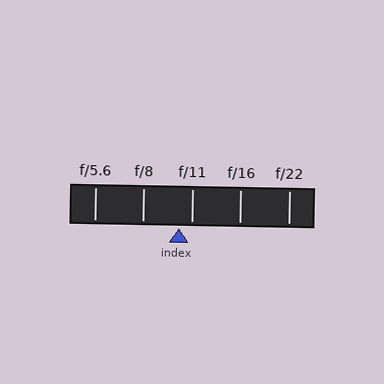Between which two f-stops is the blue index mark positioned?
The index mark is between f/8 and f/11.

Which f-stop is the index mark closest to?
The index mark is closest to f/11.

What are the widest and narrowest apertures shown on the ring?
The widest aperture shown is f/5.6 and the narrowest is f/22.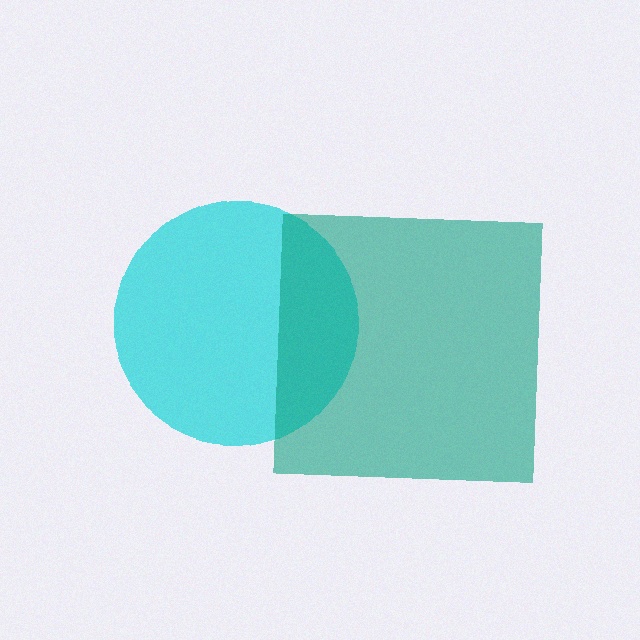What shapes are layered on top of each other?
The layered shapes are: a cyan circle, a teal square.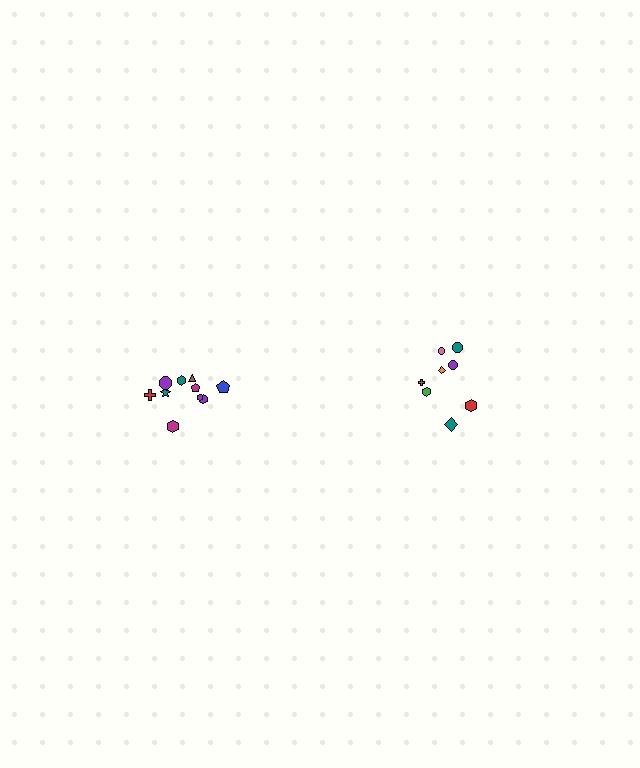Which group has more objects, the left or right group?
The left group.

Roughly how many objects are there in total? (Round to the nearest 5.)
Roughly 20 objects in total.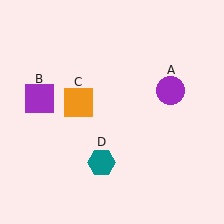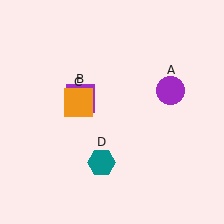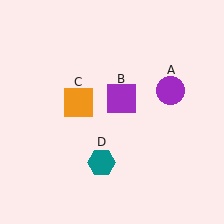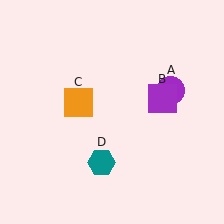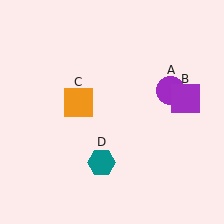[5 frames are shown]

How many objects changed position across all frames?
1 object changed position: purple square (object B).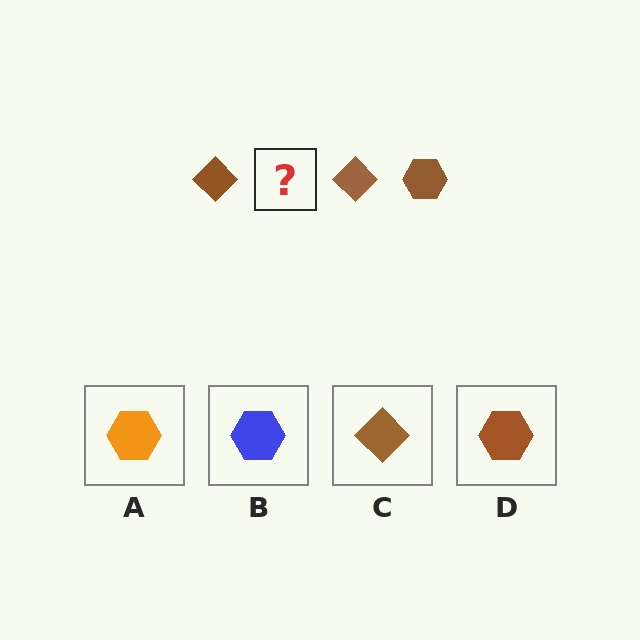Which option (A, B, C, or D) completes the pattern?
D.